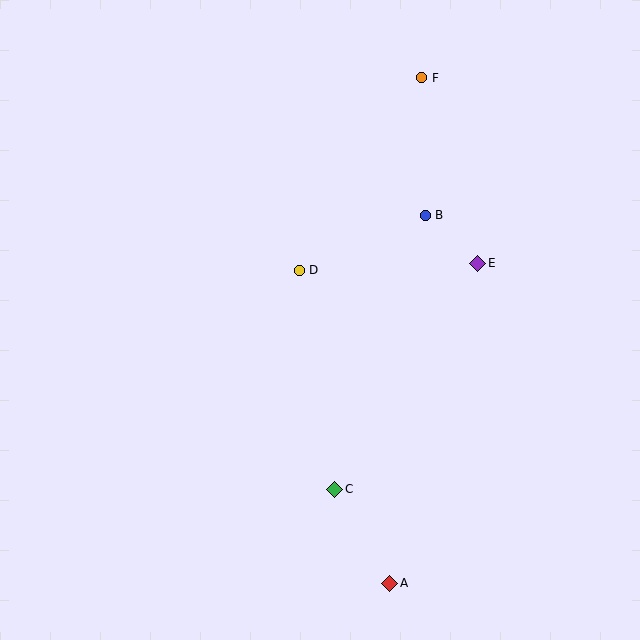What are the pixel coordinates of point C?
Point C is at (335, 489).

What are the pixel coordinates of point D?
Point D is at (299, 270).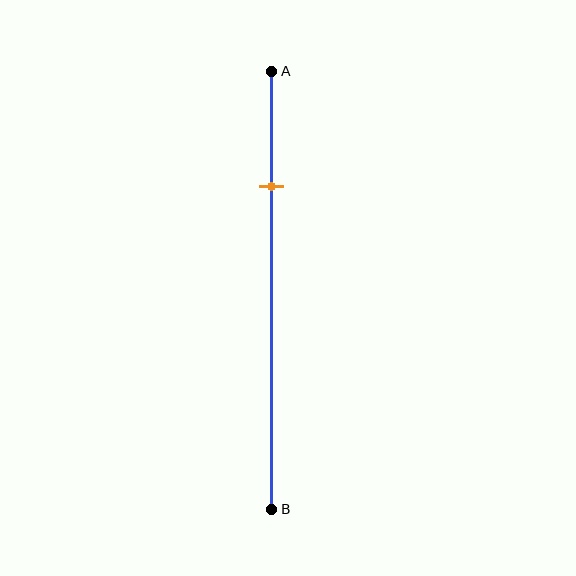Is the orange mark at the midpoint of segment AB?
No, the mark is at about 25% from A, not at the 50% midpoint.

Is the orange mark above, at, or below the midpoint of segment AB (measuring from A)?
The orange mark is above the midpoint of segment AB.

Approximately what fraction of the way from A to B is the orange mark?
The orange mark is approximately 25% of the way from A to B.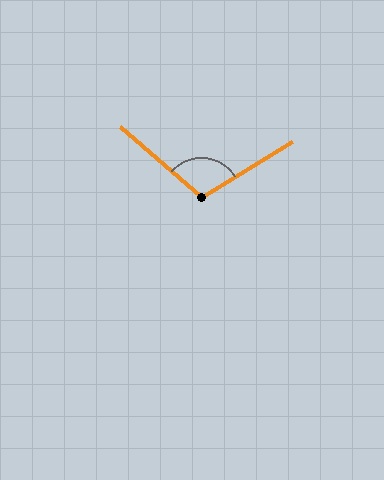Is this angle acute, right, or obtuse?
It is obtuse.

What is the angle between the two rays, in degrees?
Approximately 108 degrees.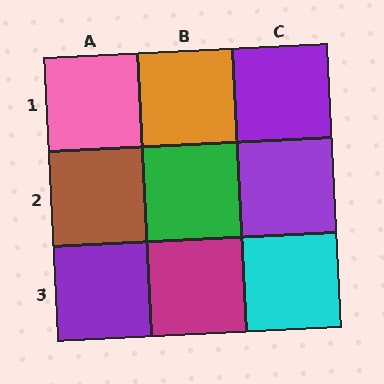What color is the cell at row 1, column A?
Pink.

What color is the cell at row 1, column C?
Purple.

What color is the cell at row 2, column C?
Purple.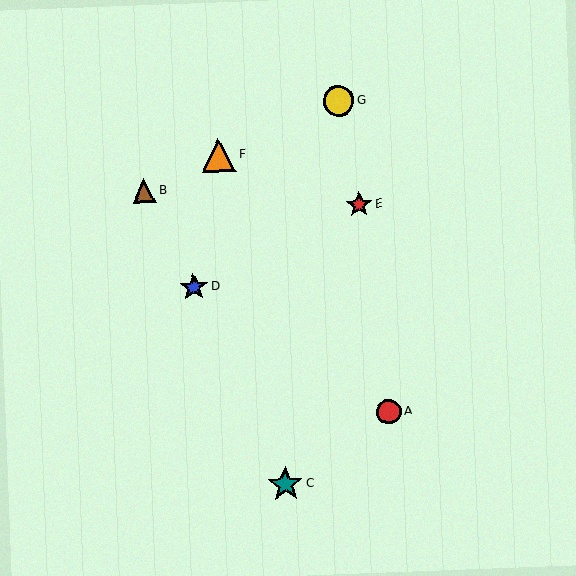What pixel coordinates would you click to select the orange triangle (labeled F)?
Click at (218, 155) to select the orange triangle F.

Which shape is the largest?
The teal star (labeled C) is the largest.